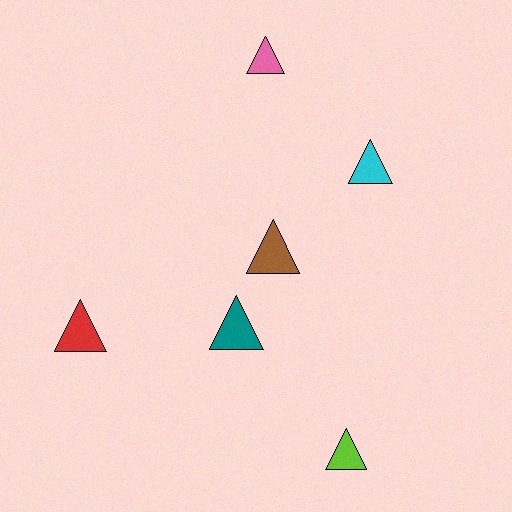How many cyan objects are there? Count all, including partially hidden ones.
There is 1 cyan object.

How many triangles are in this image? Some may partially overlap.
There are 6 triangles.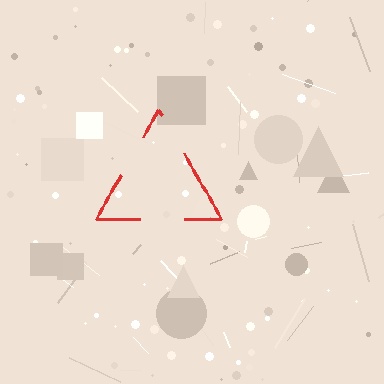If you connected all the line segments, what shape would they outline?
They would outline a triangle.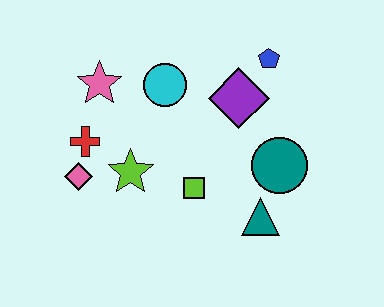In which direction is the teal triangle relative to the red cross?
The teal triangle is to the right of the red cross.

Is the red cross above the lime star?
Yes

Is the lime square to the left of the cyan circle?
No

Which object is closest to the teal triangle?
The teal circle is closest to the teal triangle.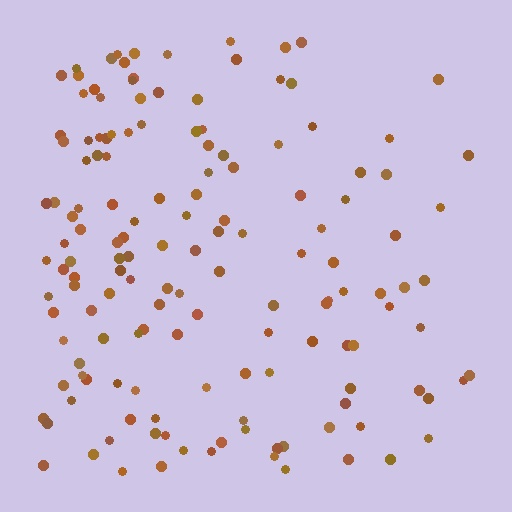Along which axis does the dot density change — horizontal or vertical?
Horizontal.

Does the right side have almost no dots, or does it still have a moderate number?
Still a moderate number, just noticeably fewer than the left.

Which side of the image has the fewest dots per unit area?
The right.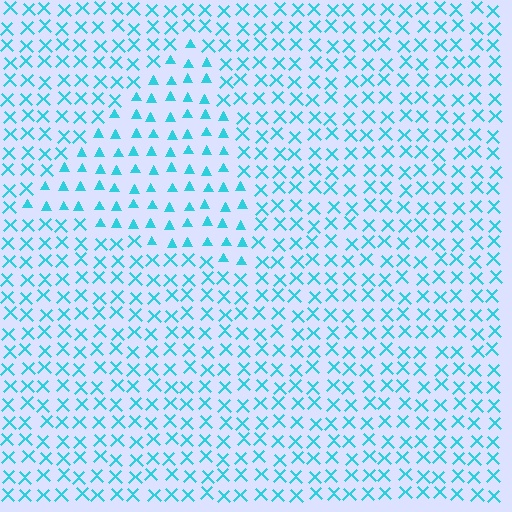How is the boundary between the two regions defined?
The boundary is defined by a change in element shape: triangles inside vs. X marks outside. All elements share the same color and spacing.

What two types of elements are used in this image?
The image uses triangles inside the triangle region and X marks outside it.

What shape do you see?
I see a triangle.